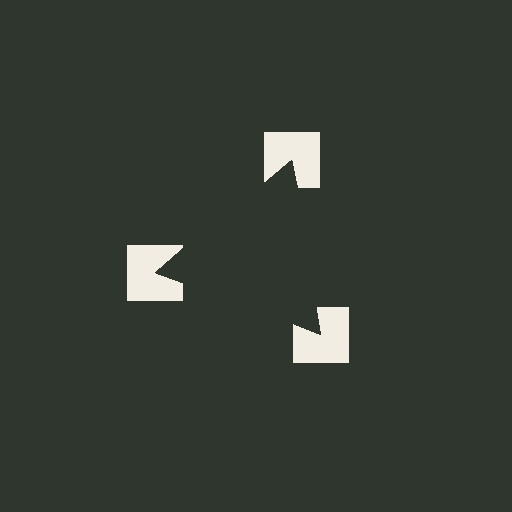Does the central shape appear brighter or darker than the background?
It typically appears slightly darker than the background, even though no actual brightness change is drawn.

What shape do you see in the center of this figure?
An illusory triangle — its edges are inferred from the aligned wedge cuts in the notched squares, not physically drawn.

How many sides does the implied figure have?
3 sides.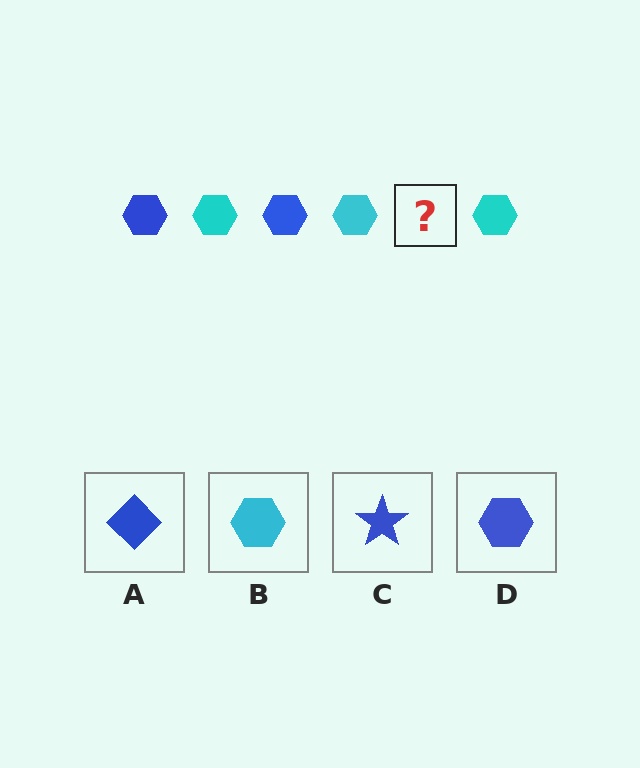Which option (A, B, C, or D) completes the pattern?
D.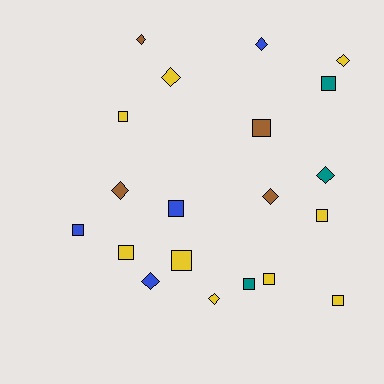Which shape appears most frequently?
Square, with 11 objects.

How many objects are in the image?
There are 20 objects.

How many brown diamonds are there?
There are 3 brown diamonds.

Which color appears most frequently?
Yellow, with 9 objects.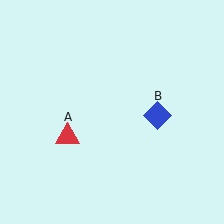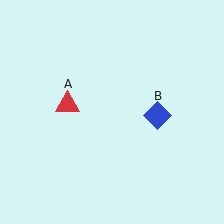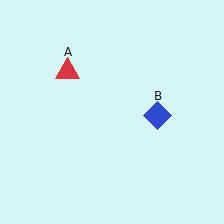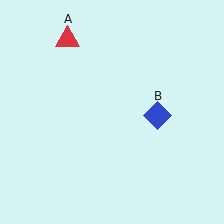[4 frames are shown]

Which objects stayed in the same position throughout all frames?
Blue diamond (object B) remained stationary.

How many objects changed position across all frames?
1 object changed position: red triangle (object A).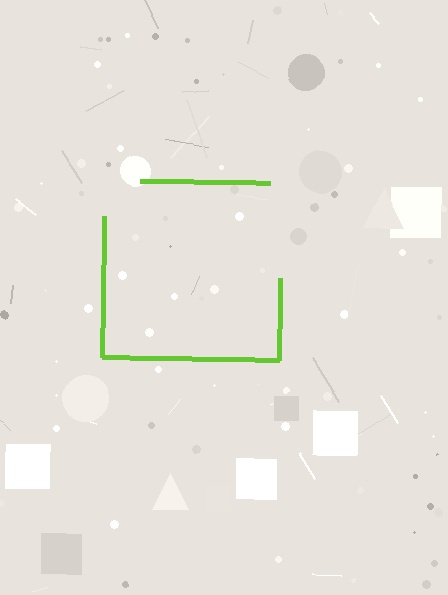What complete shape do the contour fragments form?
The contour fragments form a square.